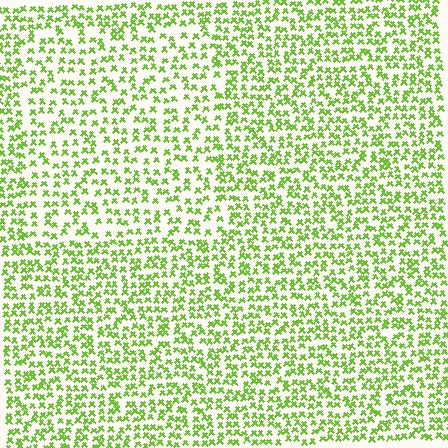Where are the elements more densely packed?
The elements are more densely packed outside the rectangle boundary.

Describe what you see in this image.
The image contains small lime elements arranged at two different densities. A rectangle-shaped region is visible where the elements are less densely packed than the surrounding area.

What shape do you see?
I see a rectangle.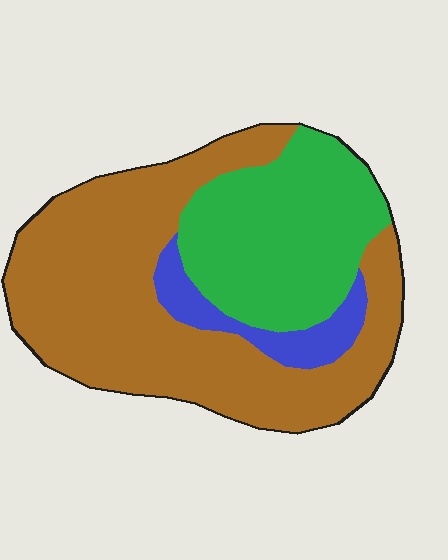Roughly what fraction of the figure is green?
Green covers 32% of the figure.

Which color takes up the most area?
Brown, at roughly 60%.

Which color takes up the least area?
Blue, at roughly 10%.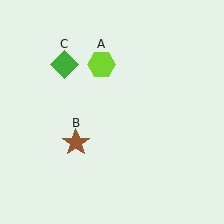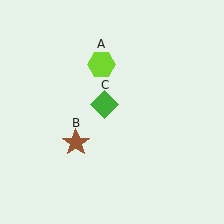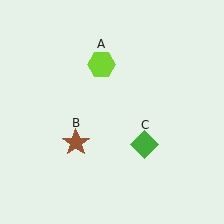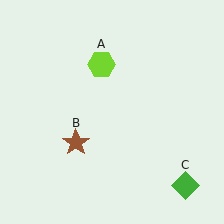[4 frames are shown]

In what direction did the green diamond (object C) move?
The green diamond (object C) moved down and to the right.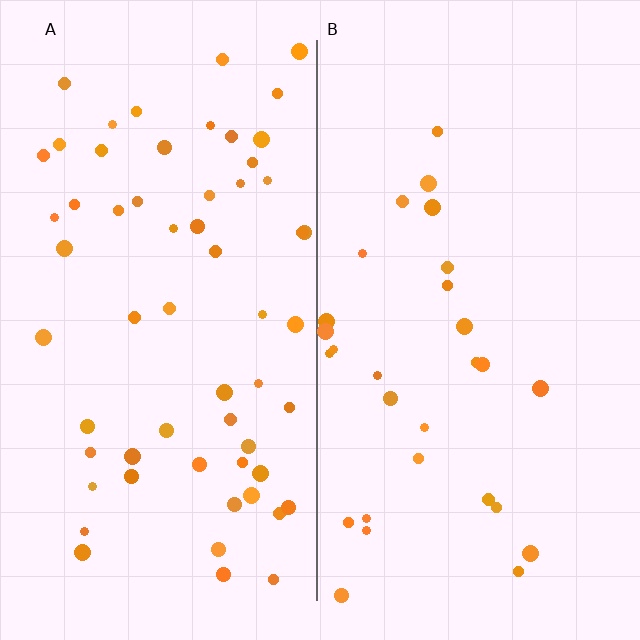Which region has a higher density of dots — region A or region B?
A (the left).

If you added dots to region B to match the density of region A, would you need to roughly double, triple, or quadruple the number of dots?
Approximately double.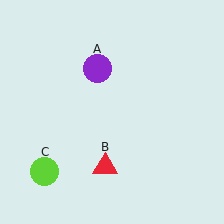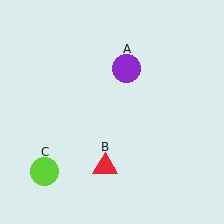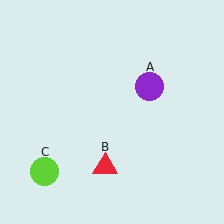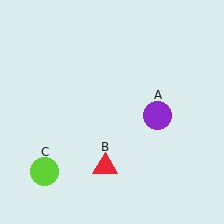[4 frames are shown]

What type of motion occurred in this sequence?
The purple circle (object A) rotated clockwise around the center of the scene.